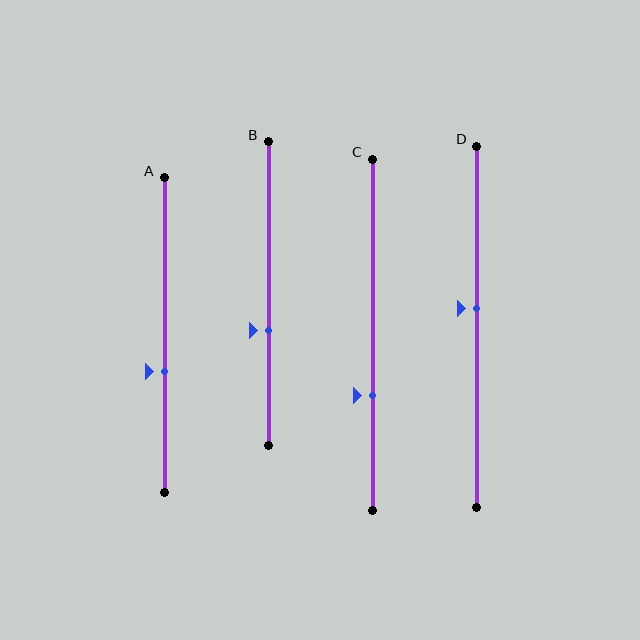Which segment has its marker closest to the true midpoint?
Segment D has its marker closest to the true midpoint.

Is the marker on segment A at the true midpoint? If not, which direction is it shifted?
No, the marker on segment A is shifted downward by about 12% of the segment length.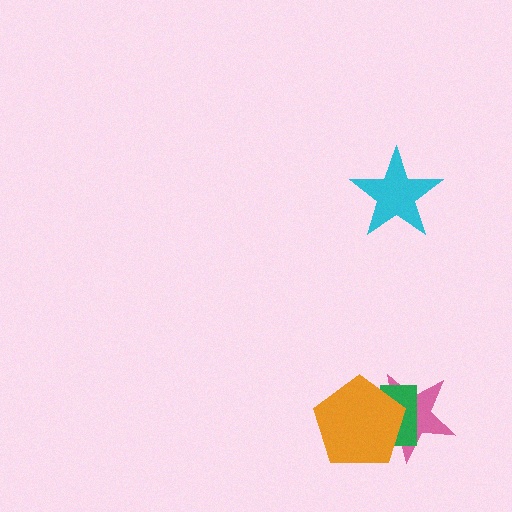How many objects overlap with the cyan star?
0 objects overlap with the cyan star.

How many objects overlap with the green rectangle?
2 objects overlap with the green rectangle.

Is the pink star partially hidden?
Yes, it is partially covered by another shape.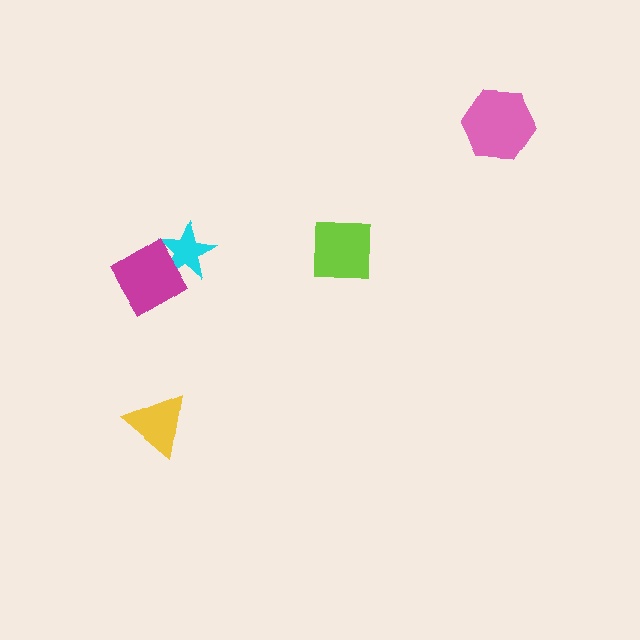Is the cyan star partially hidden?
Yes, it is partially covered by another shape.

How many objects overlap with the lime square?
0 objects overlap with the lime square.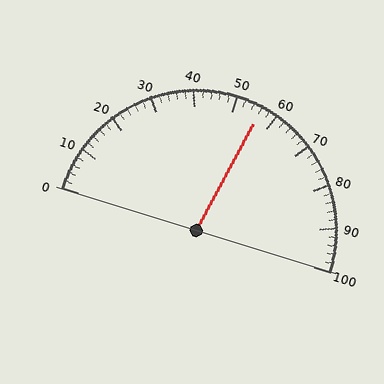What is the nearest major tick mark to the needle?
The nearest major tick mark is 60.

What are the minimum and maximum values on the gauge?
The gauge ranges from 0 to 100.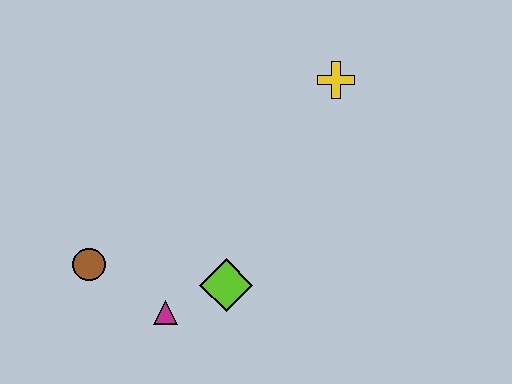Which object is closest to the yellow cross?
The lime diamond is closest to the yellow cross.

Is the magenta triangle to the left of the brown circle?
No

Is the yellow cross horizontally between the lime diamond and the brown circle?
No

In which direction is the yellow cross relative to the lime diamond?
The yellow cross is above the lime diamond.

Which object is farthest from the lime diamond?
The yellow cross is farthest from the lime diamond.